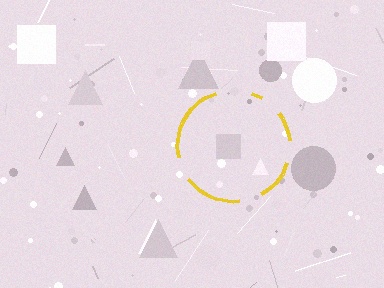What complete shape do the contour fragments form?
The contour fragments form a circle.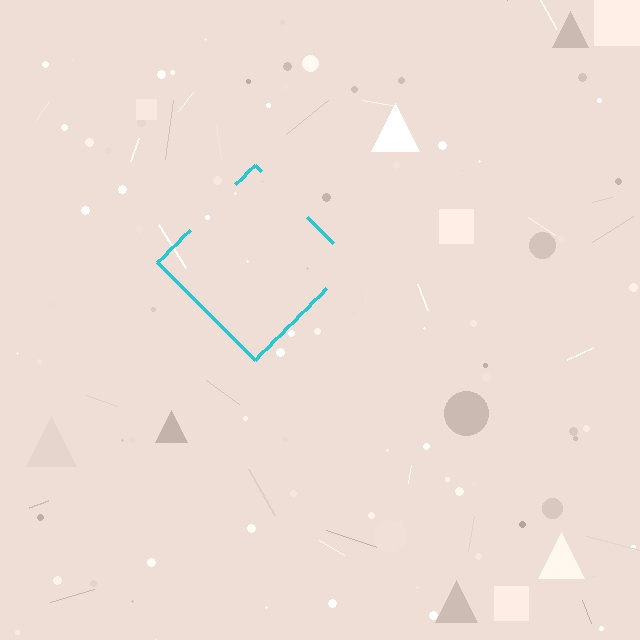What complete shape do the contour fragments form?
The contour fragments form a diamond.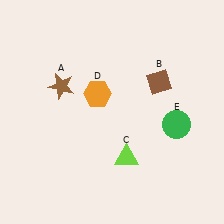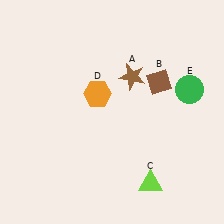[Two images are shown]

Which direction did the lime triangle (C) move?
The lime triangle (C) moved down.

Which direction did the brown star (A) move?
The brown star (A) moved right.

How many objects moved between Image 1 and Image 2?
3 objects moved between the two images.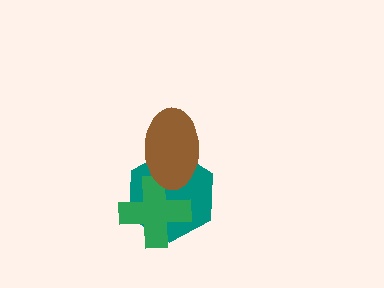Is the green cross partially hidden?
Yes, it is partially covered by another shape.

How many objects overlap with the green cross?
2 objects overlap with the green cross.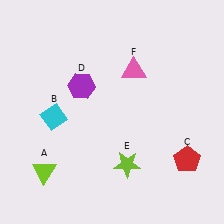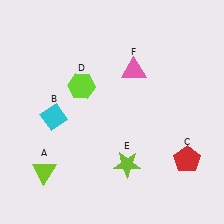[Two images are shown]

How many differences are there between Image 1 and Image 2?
There is 1 difference between the two images.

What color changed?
The hexagon (D) changed from purple in Image 1 to lime in Image 2.